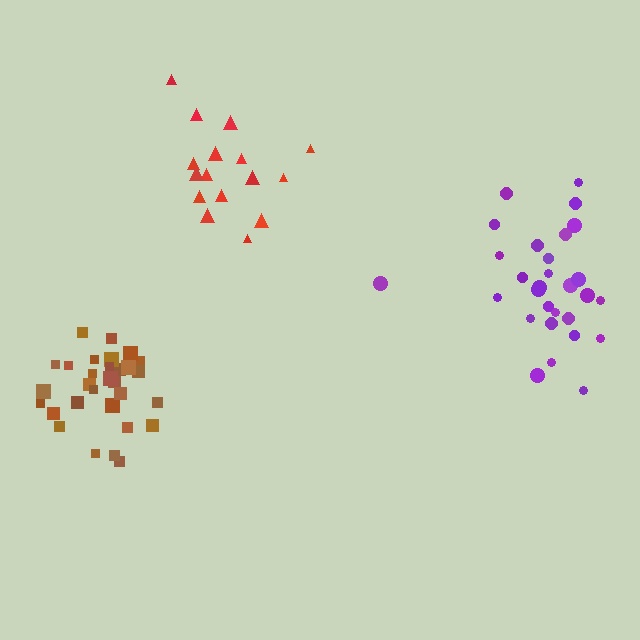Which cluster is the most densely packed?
Brown.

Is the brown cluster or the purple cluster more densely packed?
Brown.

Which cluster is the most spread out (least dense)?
Purple.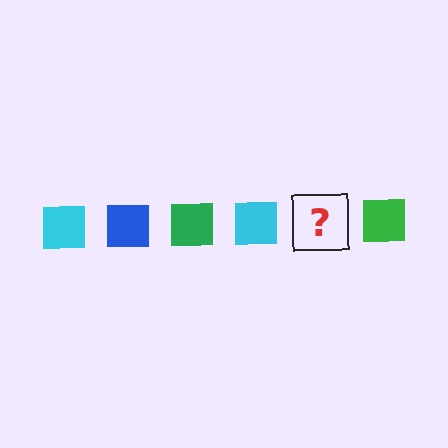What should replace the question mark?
The question mark should be replaced with a blue square.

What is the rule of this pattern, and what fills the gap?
The rule is that the pattern cycles through cyan, blue, green squares. The gap should be filled with a blue square.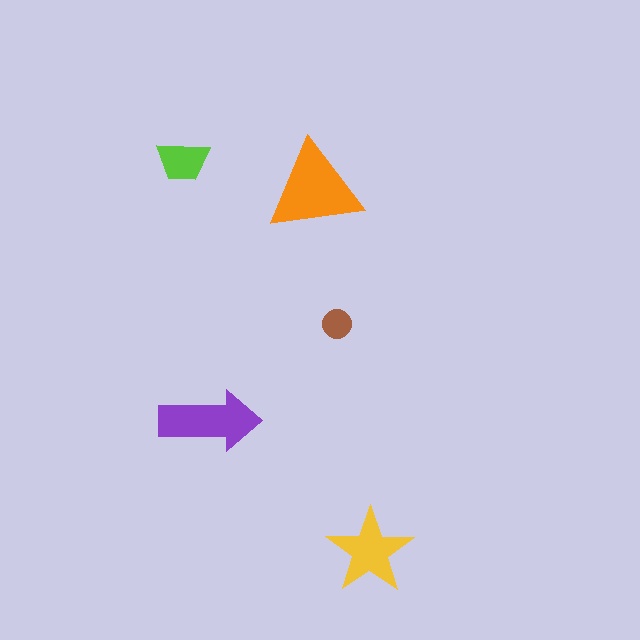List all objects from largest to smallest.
The orange triangle, the purple arrow, the yellow star, the lime trapezoid, the brown circle.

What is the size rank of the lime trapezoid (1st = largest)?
4th.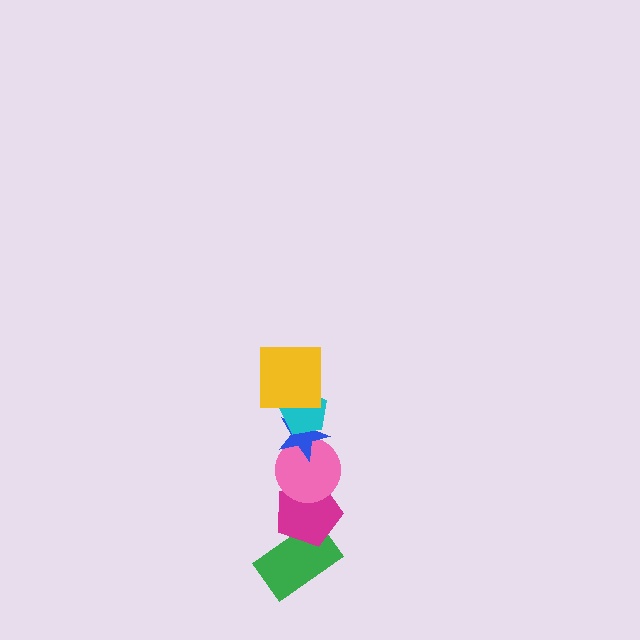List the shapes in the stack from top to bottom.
From top to bottom: the yellow square, the cyan pentagon, the blue star, the pink circle, the magenta pentagon, the green rectangle.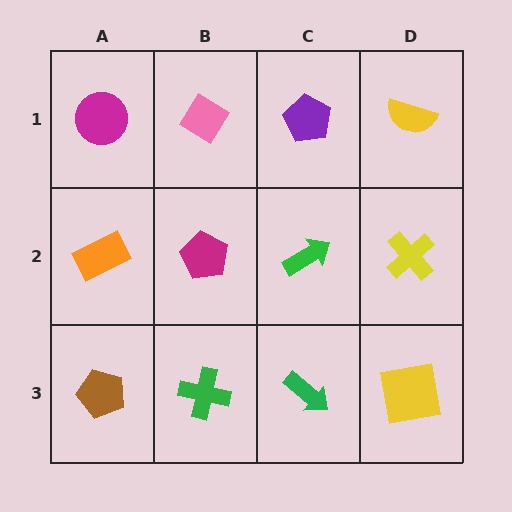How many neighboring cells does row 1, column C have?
3.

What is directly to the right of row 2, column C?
A yellow cross.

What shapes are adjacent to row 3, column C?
A green arrow (row 2, column C), a green cross (row 3, column B), a yellow square (row 3, column D).